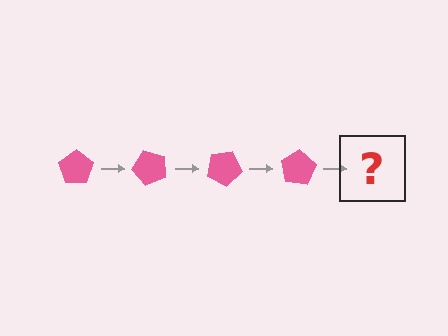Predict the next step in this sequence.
The next step is a pink pentagon rotated 200 degrees.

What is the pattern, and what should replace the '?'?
The pattern is that the pentagon rotates 50 degrees each step. The '?' should be a pink pentagon rotated 200 degrees.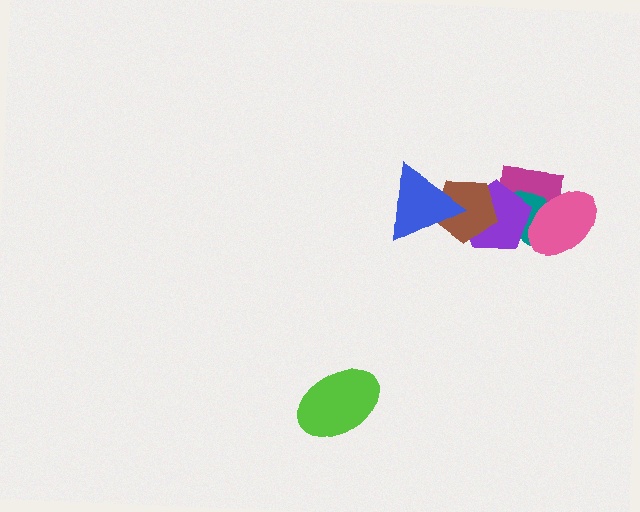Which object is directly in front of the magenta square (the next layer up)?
The teal ellipse is directly in front of the magenta square.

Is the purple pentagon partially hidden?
Yes, it is partially covered by another shape.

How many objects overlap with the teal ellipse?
3 objects overlap with the teal ellipse.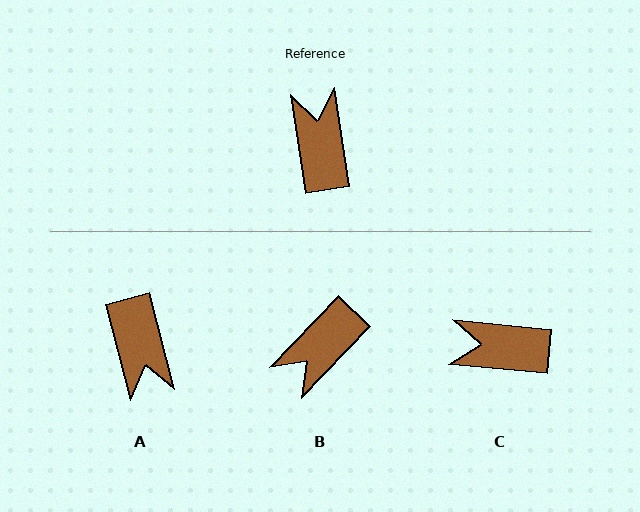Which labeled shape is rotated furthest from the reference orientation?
A, about 174 degrees away.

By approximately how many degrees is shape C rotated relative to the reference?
Approximately 76 degrees counter-clockwise.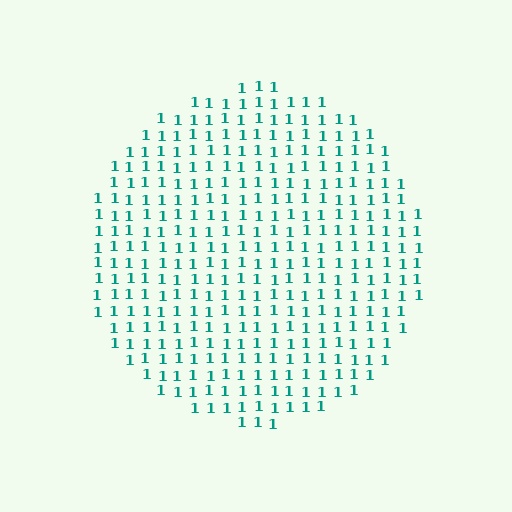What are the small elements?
The small elements are digit 1's.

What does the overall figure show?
The overall figure shows a circle.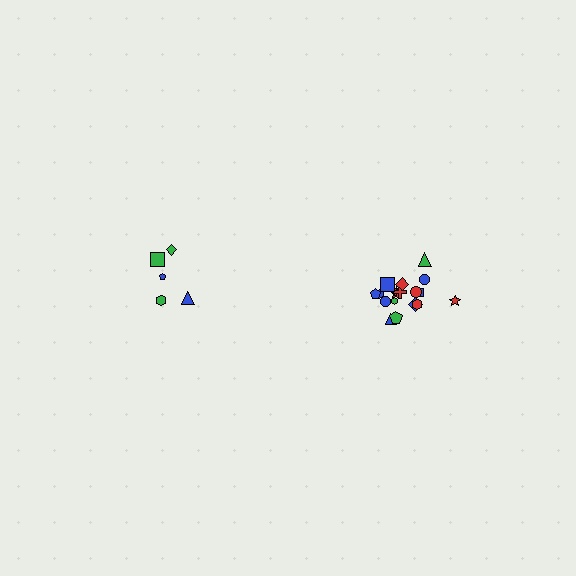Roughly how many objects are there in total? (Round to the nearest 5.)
Roughly 25 objects in total.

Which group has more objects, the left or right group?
The right group.